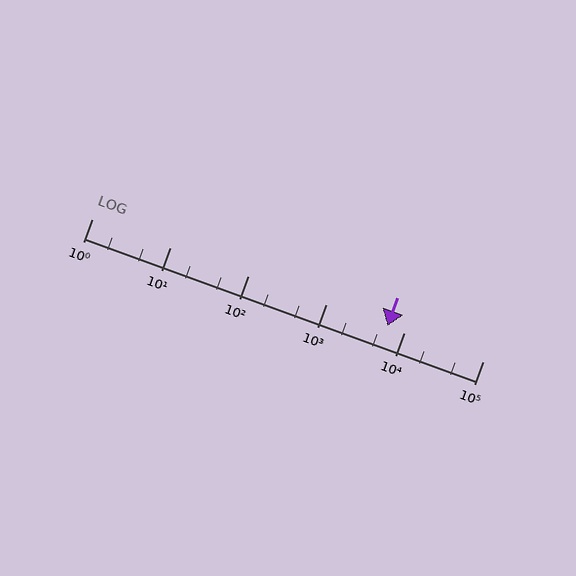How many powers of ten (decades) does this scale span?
The scale spans 5 decades, from 1 to 100000.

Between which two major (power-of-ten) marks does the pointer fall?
The pointer is between 1000 and 10000.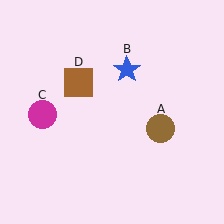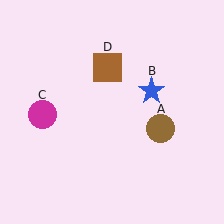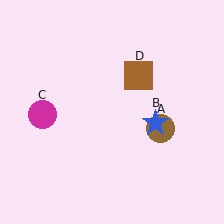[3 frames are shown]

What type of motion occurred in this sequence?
The blue star (object B), brown square (object D) rotated clockwise around the center of the scene.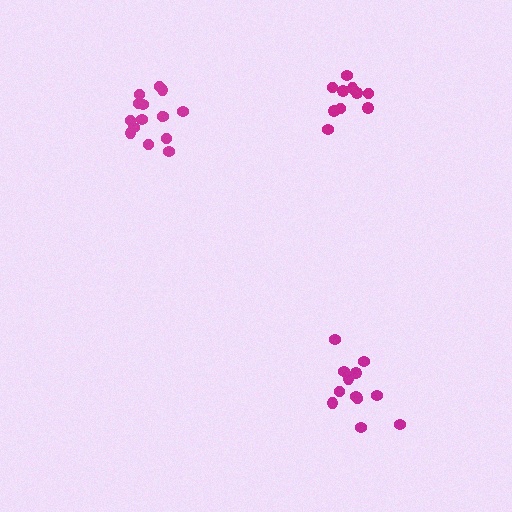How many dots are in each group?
Group 1: 12 dots, Group 2: 10 dots, Group 3: 15 dots (37 total).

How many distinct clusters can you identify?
There are 3 distinct clusters.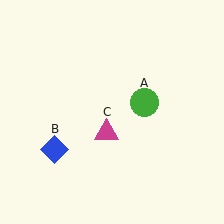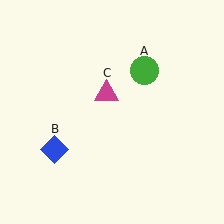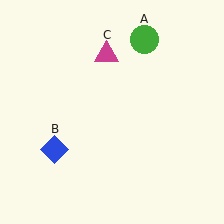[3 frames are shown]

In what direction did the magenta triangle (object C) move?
The magenta triangle (object C) moved up.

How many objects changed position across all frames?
2 objects changed position: green circle (object A), magenta triangle (object C).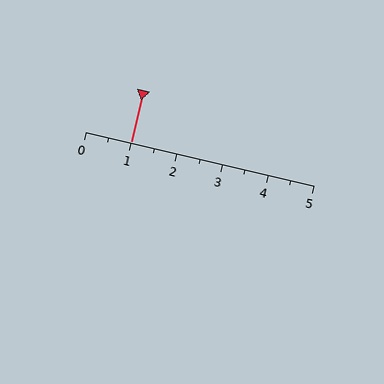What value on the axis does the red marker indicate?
The marker indicates approximately 1.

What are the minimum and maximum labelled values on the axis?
The axis runs from 0 to 5.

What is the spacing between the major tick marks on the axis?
The major ticks are spaced 1 apart.